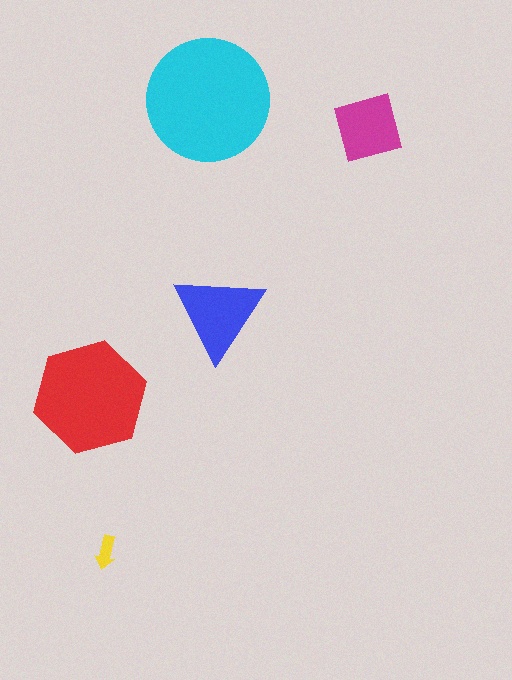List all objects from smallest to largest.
The yellow arrow, the magenta square, the blue triangle, the red hexagon, the cyan circle.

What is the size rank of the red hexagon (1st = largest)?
2nd.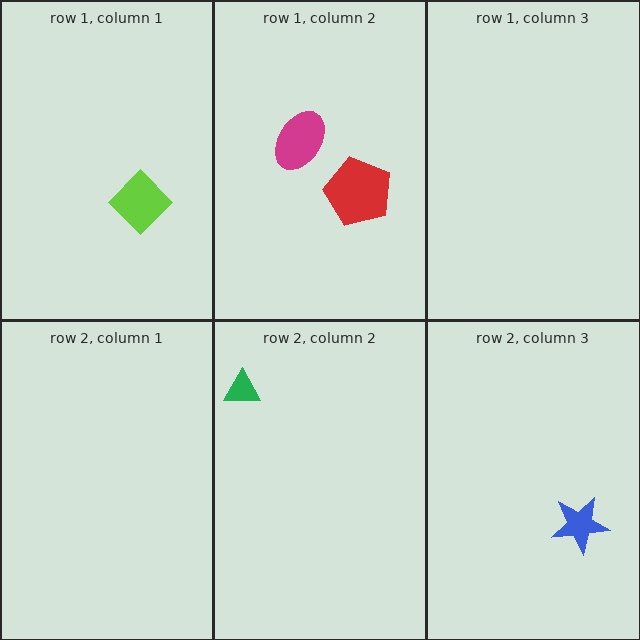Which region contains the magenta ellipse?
The row 1, column 2 region.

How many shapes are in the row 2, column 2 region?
1.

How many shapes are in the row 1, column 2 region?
2.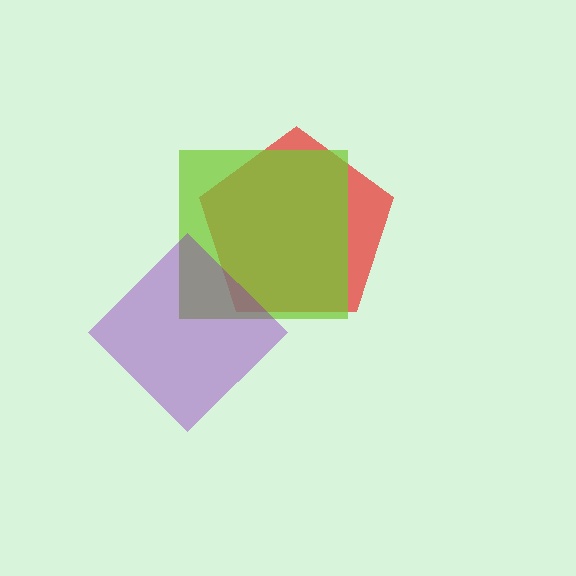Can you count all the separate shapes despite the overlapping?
Yes, there are 3 separate shapes.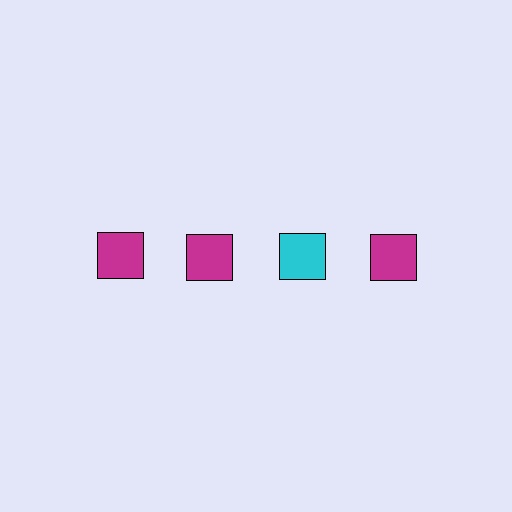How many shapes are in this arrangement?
There are 4 shapes arranged in a grid pattern.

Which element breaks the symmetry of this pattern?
The cyan square in the top row, center column breaks the symmetry. All other shapes are magenta squares.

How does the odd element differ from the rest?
It has a different color: cyan instead of magenta.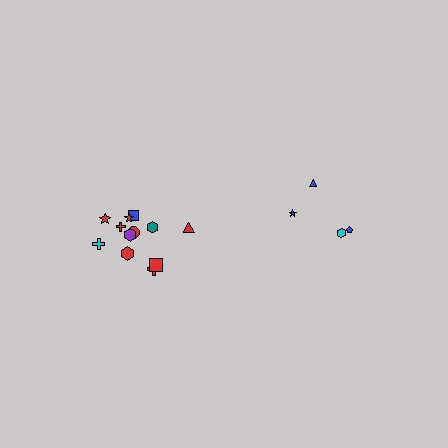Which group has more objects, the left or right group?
The left group.